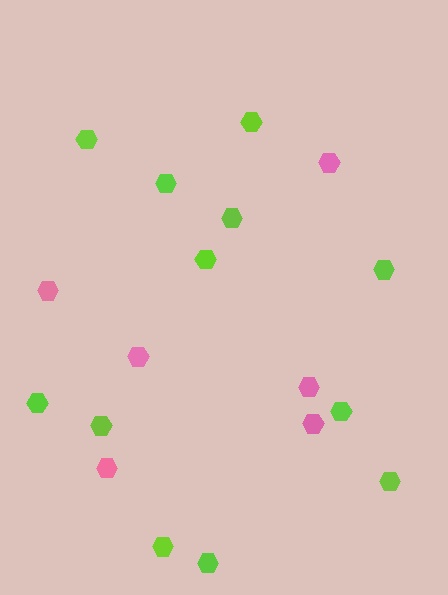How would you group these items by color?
There are 2 groups: one group of lime hexagons (12) and one group of pink hexagons (6).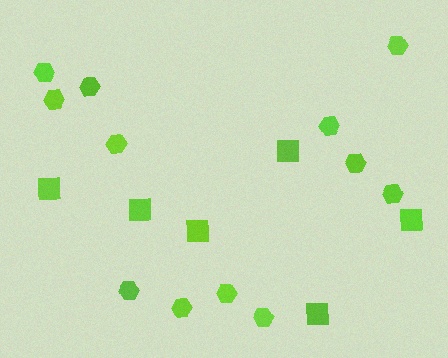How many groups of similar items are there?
There are 2 groups: one group of hexagons (12) and one group of squares (6).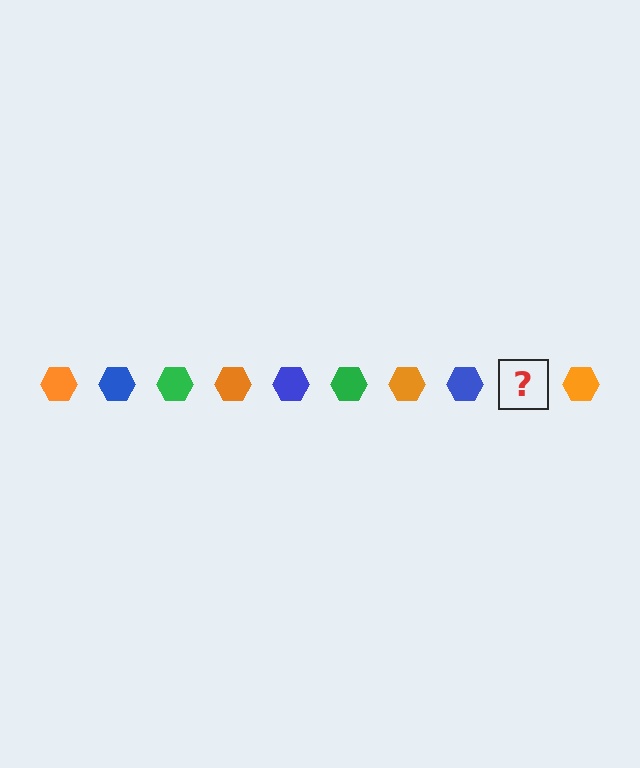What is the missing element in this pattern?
The missing element is a green hexagon.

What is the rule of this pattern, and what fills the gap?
The rule is that the pattern cycles through orange, blue, green hexagons. The gap should be filled with a green hexagon.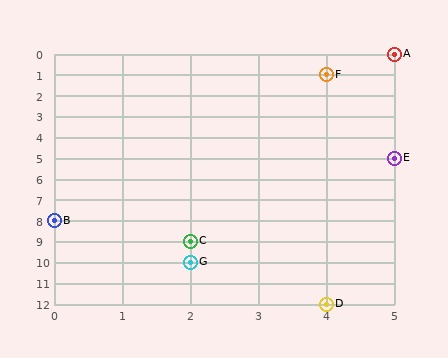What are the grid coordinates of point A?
Point A is at grid coordinates (5, 0).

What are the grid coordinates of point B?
Point B is at grid coordinates (0, 8).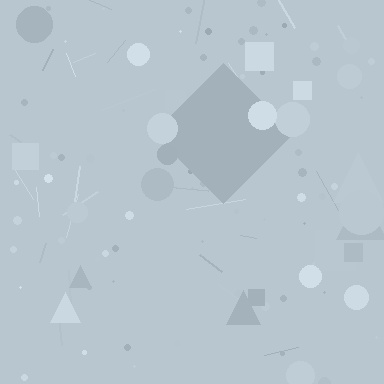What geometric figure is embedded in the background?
A diamond is embedded in the background.